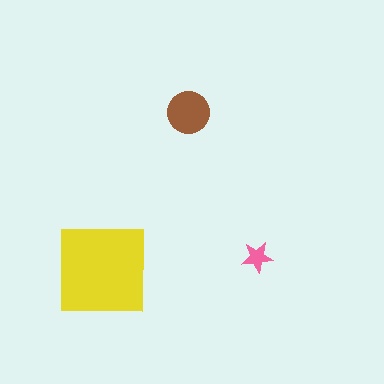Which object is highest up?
The brown circle is topmost.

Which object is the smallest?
The pink star.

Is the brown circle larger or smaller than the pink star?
Larger.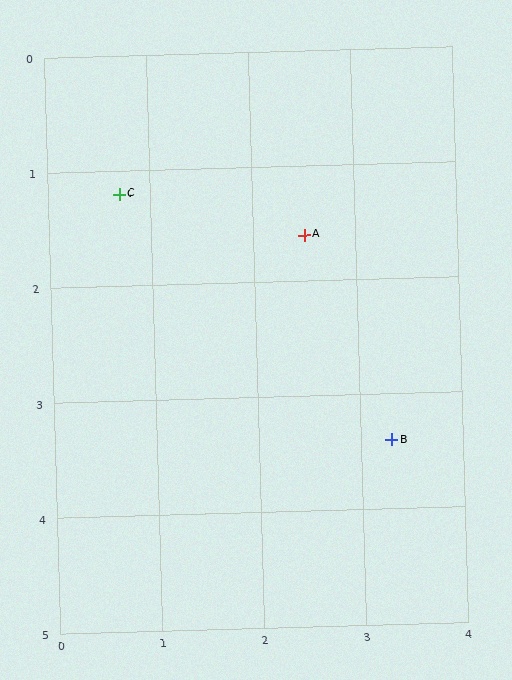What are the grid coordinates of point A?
Point A is at approximately (2.5, 1.6).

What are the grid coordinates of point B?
Point B is at approximately (3.3, 3.4).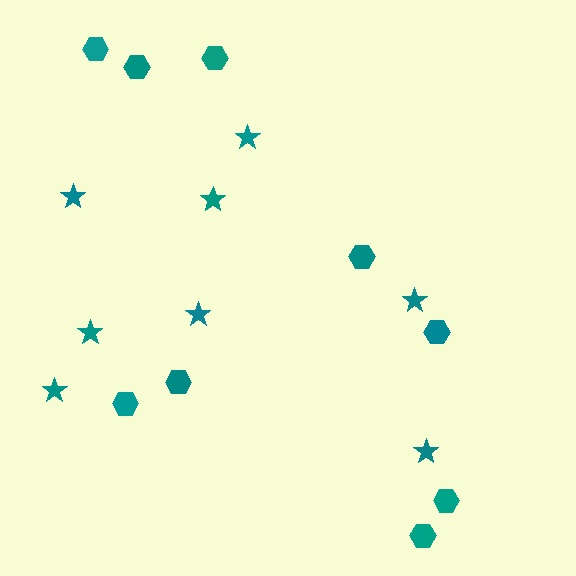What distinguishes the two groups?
There are 2 groups: one group of stars (8) and one group of hexagons (9).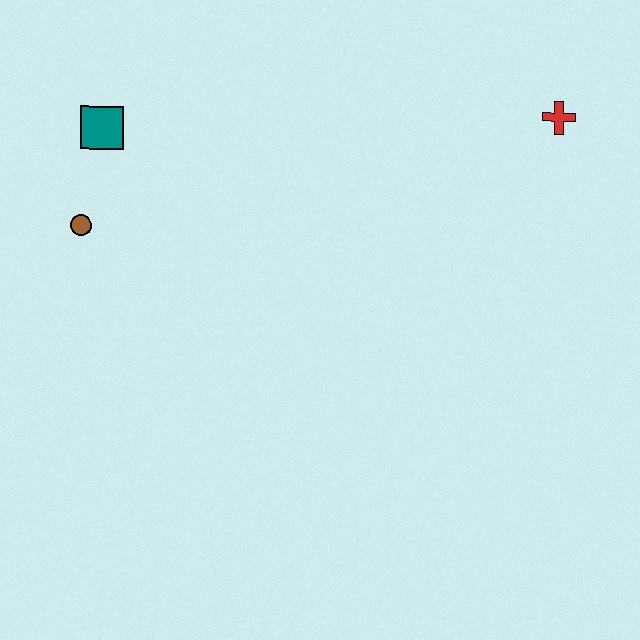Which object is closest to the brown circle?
The teal square is closest to the brown circle.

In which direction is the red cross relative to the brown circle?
The red cross is to the right of the brown circle.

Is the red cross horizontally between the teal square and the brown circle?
No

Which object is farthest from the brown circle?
The red cross is farthest from the brown circle.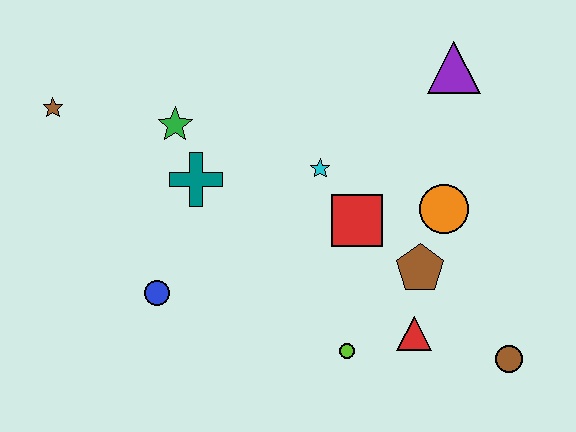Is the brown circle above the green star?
No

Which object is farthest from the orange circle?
The brown star is farthest from the orange circle.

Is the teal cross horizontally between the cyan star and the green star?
Yes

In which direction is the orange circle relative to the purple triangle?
The orange circle is below the purple triangle.